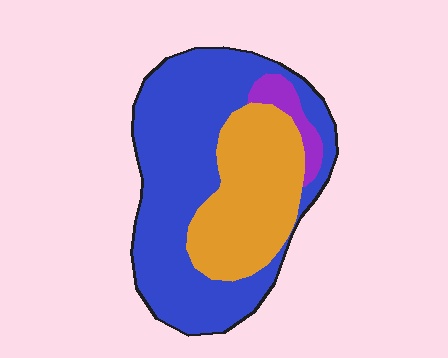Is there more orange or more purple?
Orange.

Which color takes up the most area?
Blue, at roughly 60%.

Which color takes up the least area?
Purple, at roughly 5%.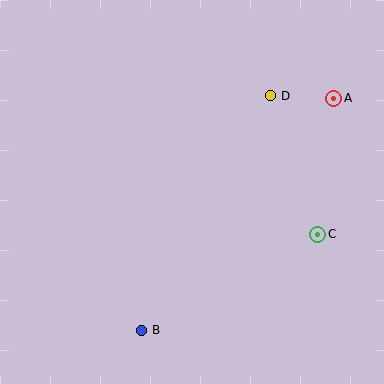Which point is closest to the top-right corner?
Point A is closest to the top-right corner.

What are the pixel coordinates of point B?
Point B is at (142, 330).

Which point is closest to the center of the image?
Point D at (271, 96) is closest to the center.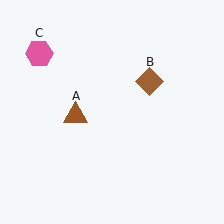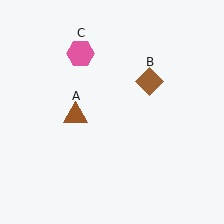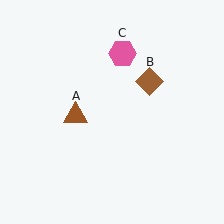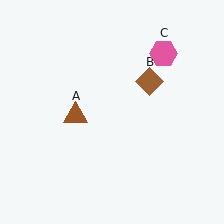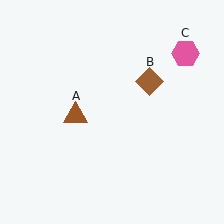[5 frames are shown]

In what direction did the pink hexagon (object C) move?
The pink hexagon (object C) moved right.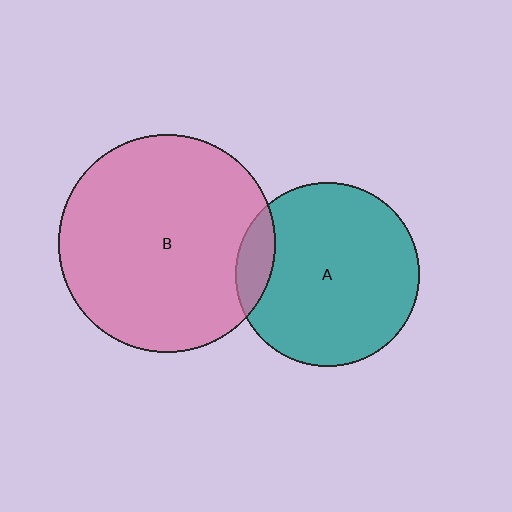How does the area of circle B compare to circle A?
Approximately 1.4 times.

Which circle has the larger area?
Circle B (pink).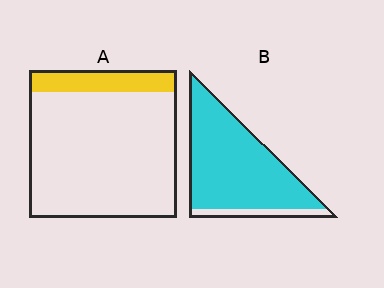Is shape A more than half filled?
No.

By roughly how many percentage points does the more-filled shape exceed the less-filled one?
By roughly 75 percentage points (B over A).